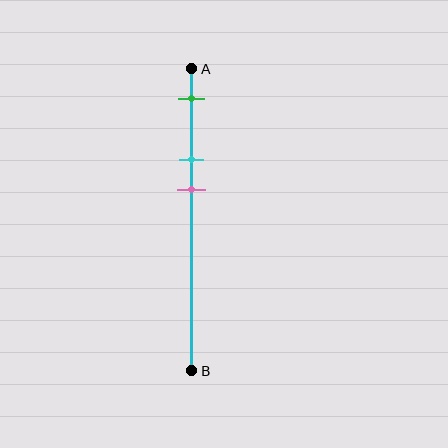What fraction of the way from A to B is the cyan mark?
The cyan mark is approximately 30% (0.3) of the way from A to B.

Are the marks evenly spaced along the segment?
Yes, the marks are approximately evenly spaced.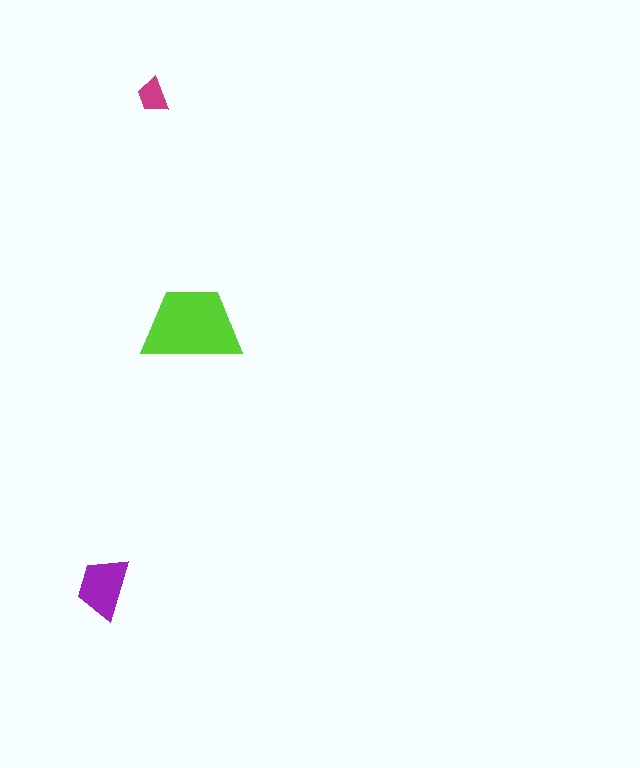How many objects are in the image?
There are 3 objects in the image.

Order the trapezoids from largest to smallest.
the lime one, the purple one, the magenta one.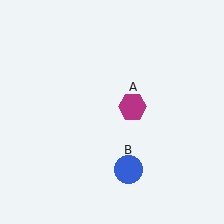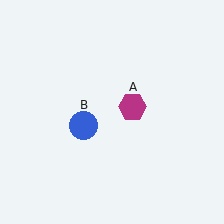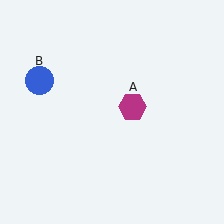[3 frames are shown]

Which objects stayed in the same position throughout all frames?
Magenta hexagon (object A) remained stationary.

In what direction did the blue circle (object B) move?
The blue circle (object B) moved up and to the left.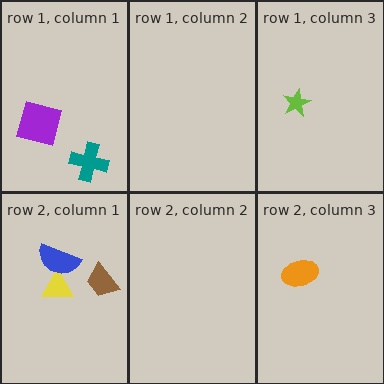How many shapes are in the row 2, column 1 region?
3.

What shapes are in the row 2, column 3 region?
The orange ellipse.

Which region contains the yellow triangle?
The row 2, column 1 region.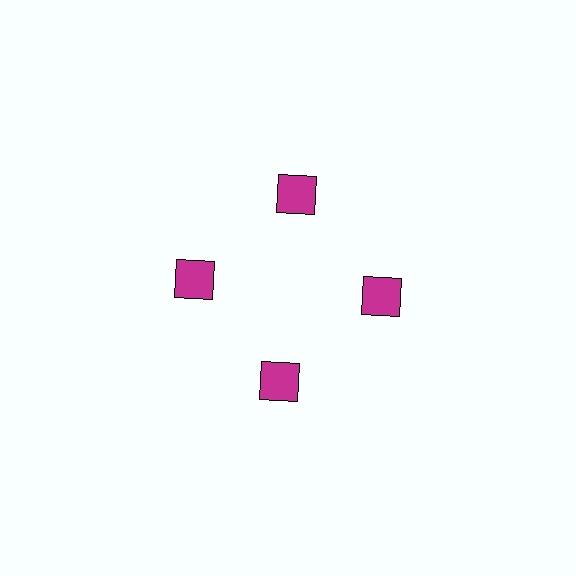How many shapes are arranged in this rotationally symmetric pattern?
There are 4 shapes, arranged in 4 groups of 1.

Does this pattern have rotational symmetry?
Yes, this pattern has 4-fold rotational symmetry. It looks the same after rotating 90 degrees around the center.